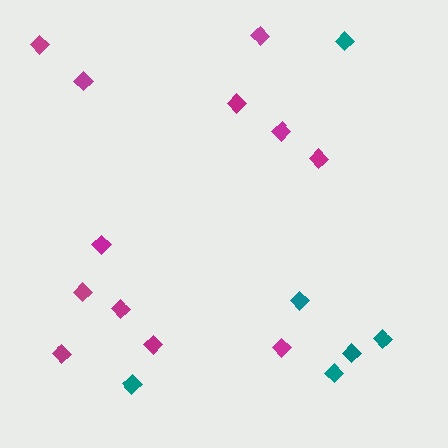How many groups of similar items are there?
There are 2 groups: one group of teal diamonds (6) and one group of magenta diamonds (12).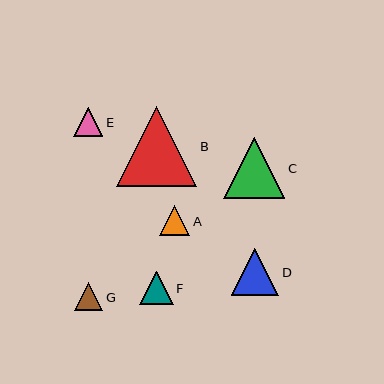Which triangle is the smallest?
Triangle G is the smallest with a size of approximately 29 pixels.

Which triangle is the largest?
Triangle B is the largest with a size of approximately 80 pixels.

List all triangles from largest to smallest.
From largest to smallest: B, C, D, F, A, E, G.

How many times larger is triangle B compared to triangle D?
Triangle B is approximately 1.7 times the size of triangle D.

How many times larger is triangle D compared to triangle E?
Triangle D is approximately 1.6 times the size of triangle E.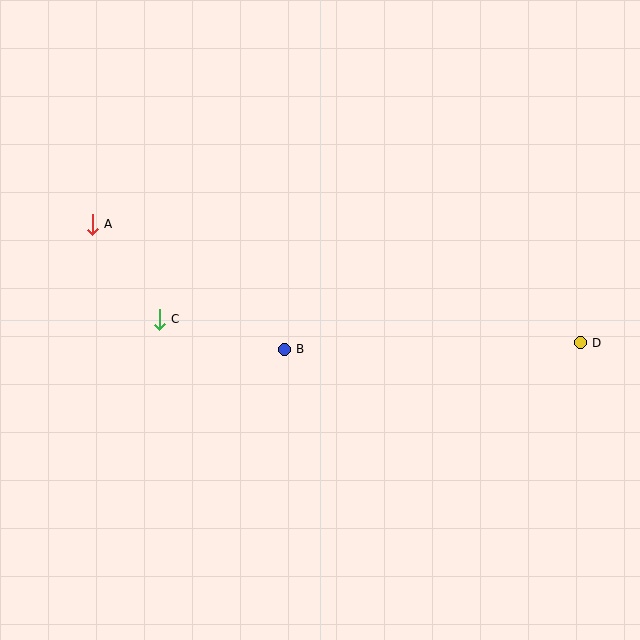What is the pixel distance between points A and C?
The distance between A and C is 116 pixels.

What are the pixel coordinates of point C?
Point C is at (159, 319).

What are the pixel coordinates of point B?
Point B is at (284, 349).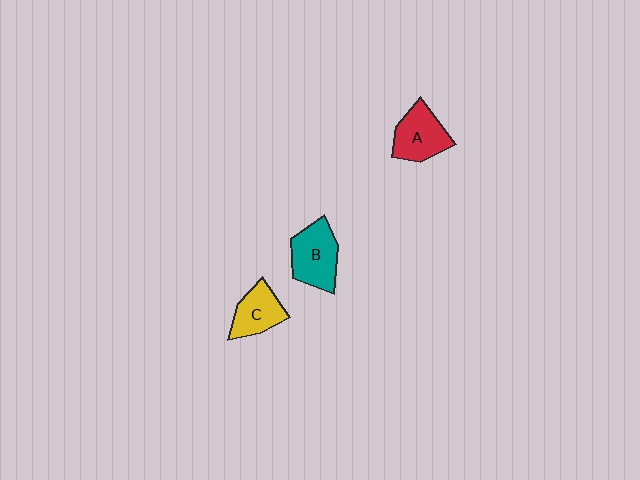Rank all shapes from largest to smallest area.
From largest to smallest: B (teal), A (red), C (yellow).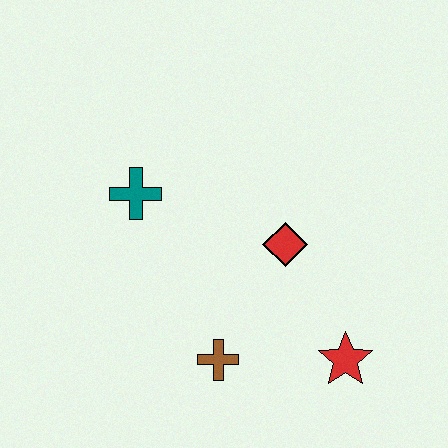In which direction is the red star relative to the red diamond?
The red star is below the red diamond.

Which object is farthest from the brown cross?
The teal cross is farthest from the brown cross.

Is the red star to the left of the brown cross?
No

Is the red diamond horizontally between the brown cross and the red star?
Yes